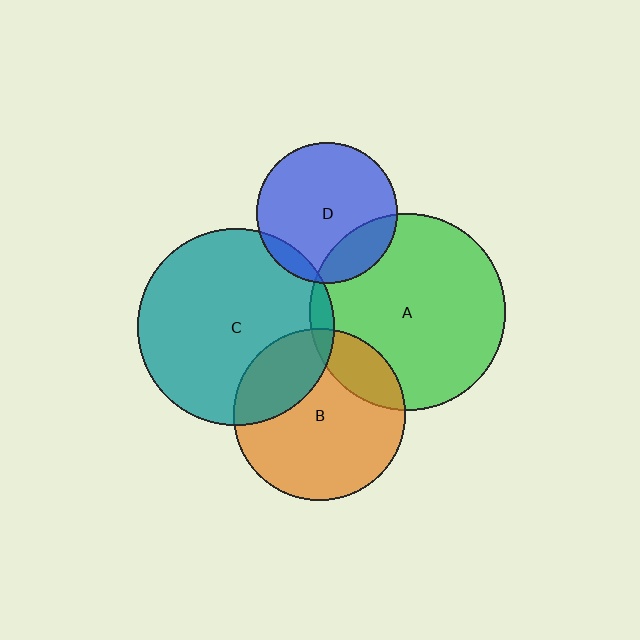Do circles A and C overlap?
Yes.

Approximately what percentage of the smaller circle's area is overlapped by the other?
Approximately 5%.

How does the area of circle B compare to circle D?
Approximately 1.5 times.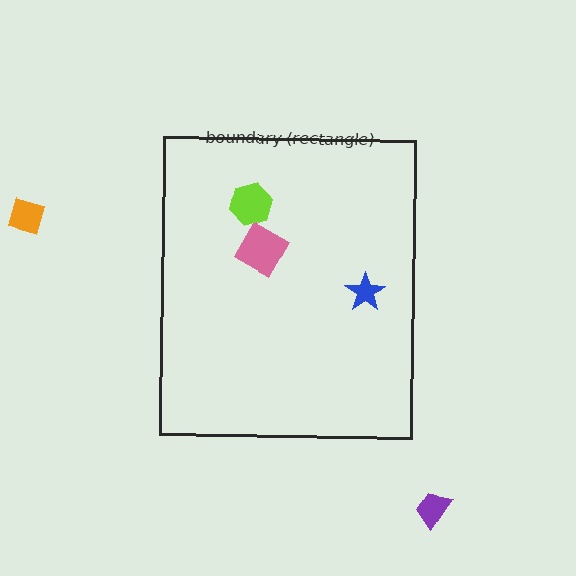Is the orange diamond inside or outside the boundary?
Outside.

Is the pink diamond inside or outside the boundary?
Inside.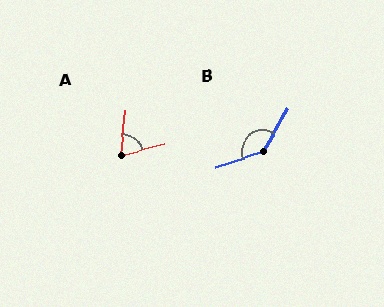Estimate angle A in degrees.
Approximately 68 degrees.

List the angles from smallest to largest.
A (68°), B (138°).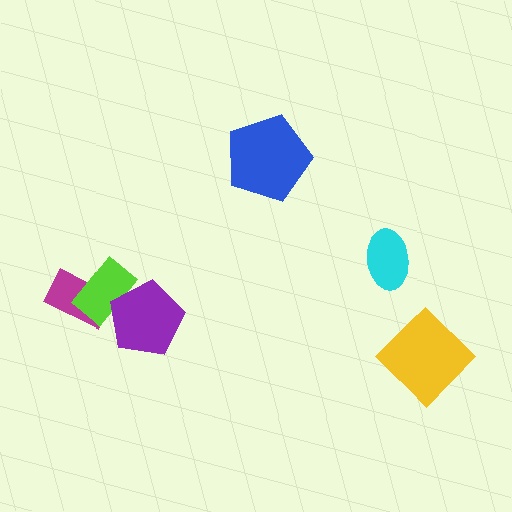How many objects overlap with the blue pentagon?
0 objects overlap with the blue pentagon.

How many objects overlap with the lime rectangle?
2 objects overlap with the lime rectangle.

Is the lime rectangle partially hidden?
Yes, it is partially covered by another shape.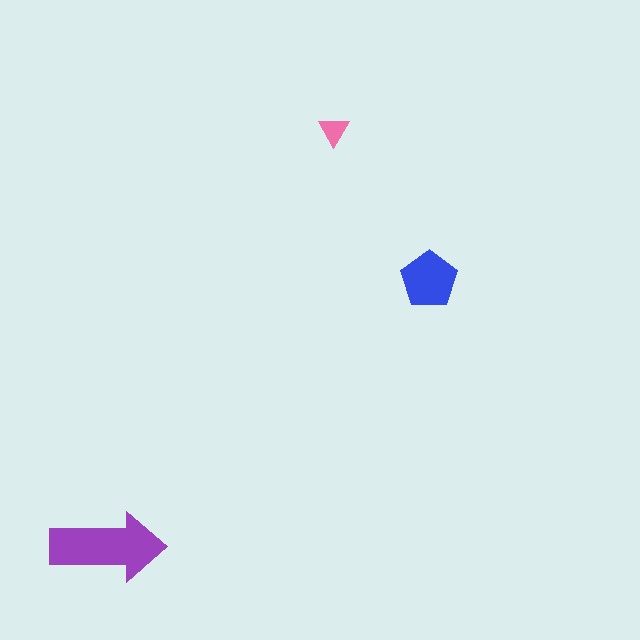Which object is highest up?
The pink triangle is topmost.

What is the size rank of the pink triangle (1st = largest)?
3rd.